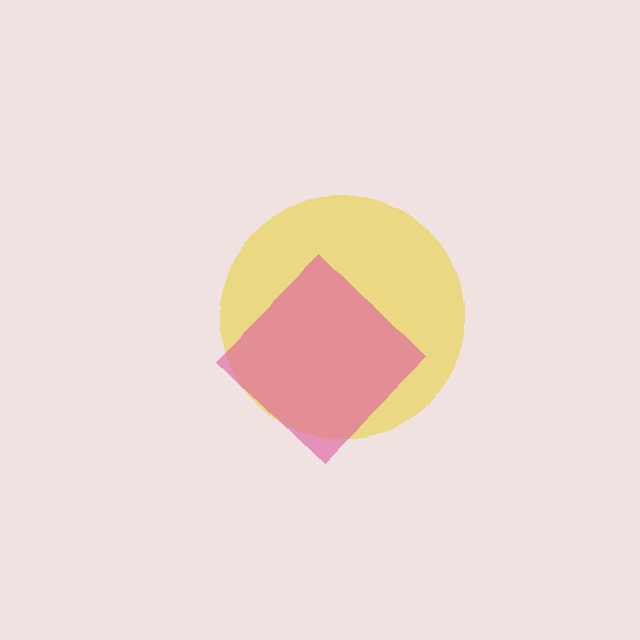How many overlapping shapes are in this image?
There are 2 overlapping shapes in the image.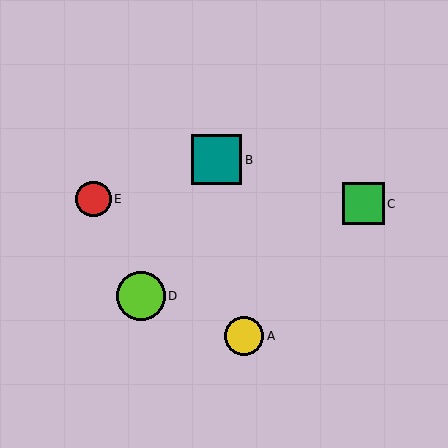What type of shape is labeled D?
Shape D is a lime circle.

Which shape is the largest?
The teal square (labeled B) is the largest.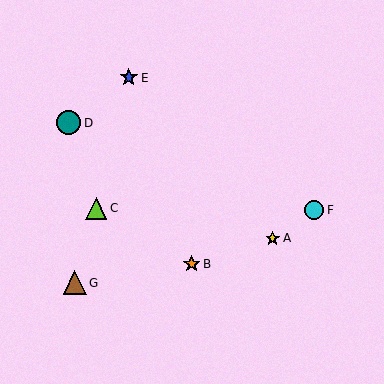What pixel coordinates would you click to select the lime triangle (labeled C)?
Click at (96, 208) to select the lime triangle C.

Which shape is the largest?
The teal circle (labeled D) is the largest.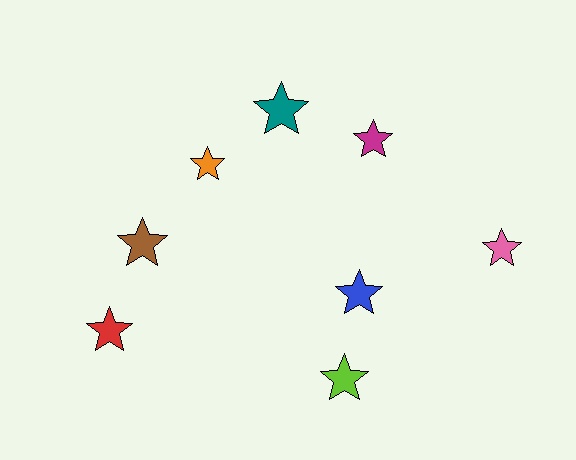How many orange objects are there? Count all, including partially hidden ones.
There is 1 orange object.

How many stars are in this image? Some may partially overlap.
There are 8 stars.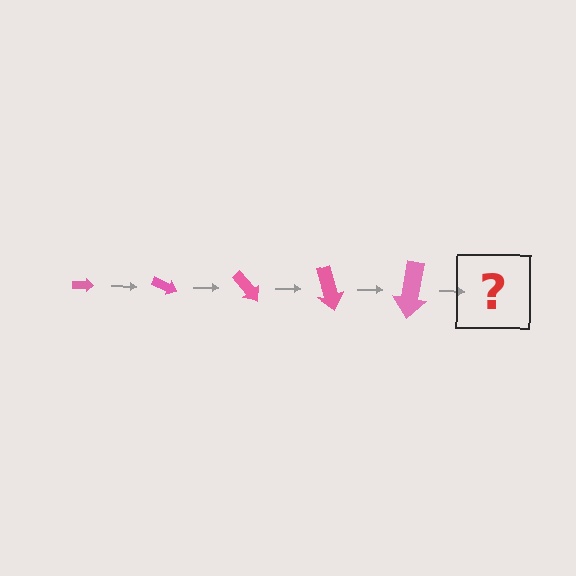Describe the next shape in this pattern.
It should be an arrow, larger than the previous one and rotated 125 degrees from the start.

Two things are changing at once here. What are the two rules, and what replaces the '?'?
The two rules are that the arrow grows larger each step and it rotates 25 degrees each step. The '?' should be an arrow, larger than the previous one and rotated 125 degrees from the start.